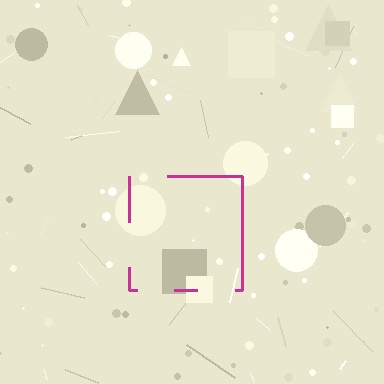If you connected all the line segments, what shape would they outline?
They would outline a square.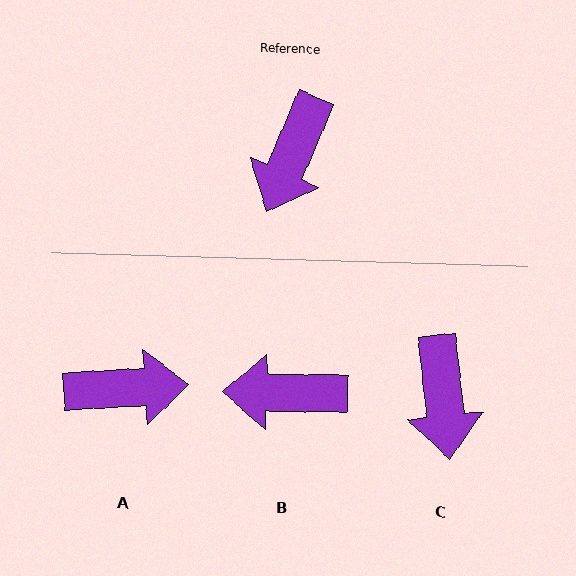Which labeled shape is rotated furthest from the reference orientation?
A, about 117 degrees away.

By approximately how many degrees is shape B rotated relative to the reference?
Approximately 68 degrees clockwise.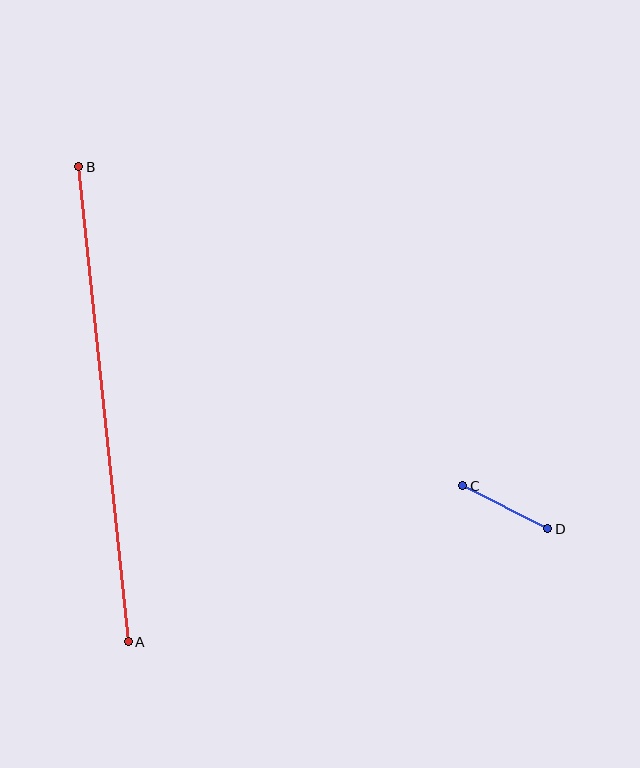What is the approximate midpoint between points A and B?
The midpoint is at approximately (104, 404) pixels.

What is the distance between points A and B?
The distance is approximately 478 pixels.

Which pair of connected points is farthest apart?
Points A and B are farthest apart.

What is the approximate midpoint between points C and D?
The midpoint is at approximately (505, 507) pixels.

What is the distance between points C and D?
The distance is approximately 95 pixels.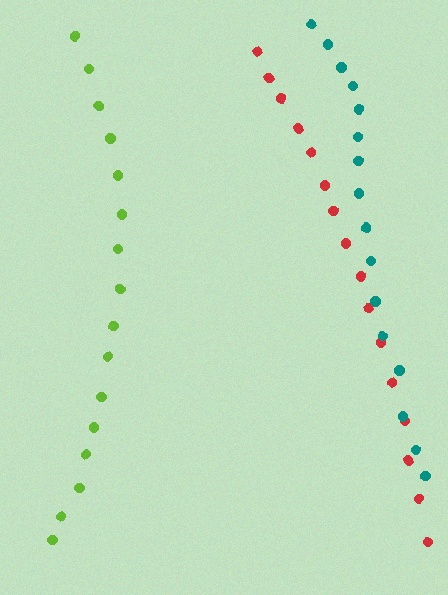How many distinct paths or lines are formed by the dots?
There are 3 distinct paths.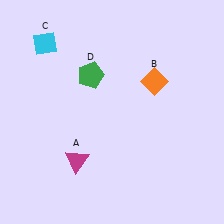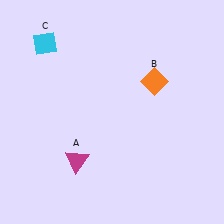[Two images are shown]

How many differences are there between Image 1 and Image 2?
There is 1 difference between the two images.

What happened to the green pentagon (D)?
The green pentagon (D) was removed in Image 2. It was in the top-left area of Image 1.